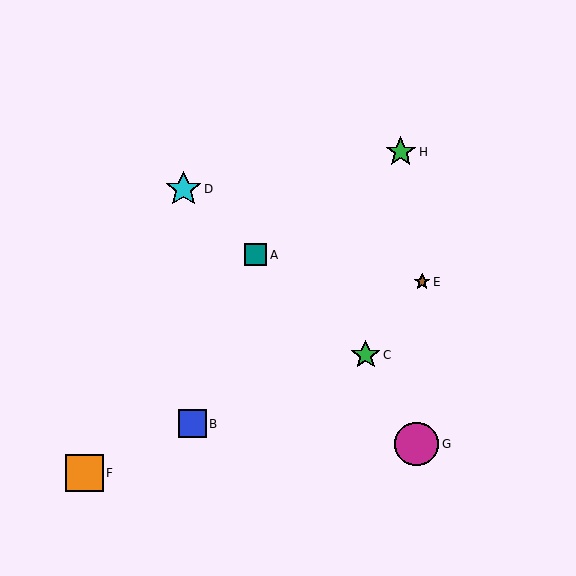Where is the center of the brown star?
The center of the brown star is at (422, 282).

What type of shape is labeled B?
Shape B is a blue square.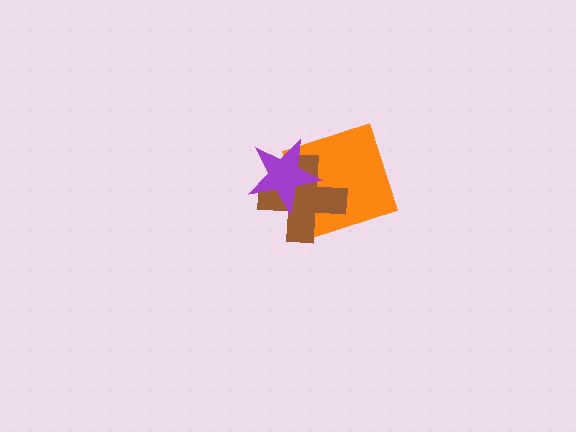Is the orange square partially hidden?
Yes, it is partially covered by another shape.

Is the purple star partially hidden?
No, no other shape covers it.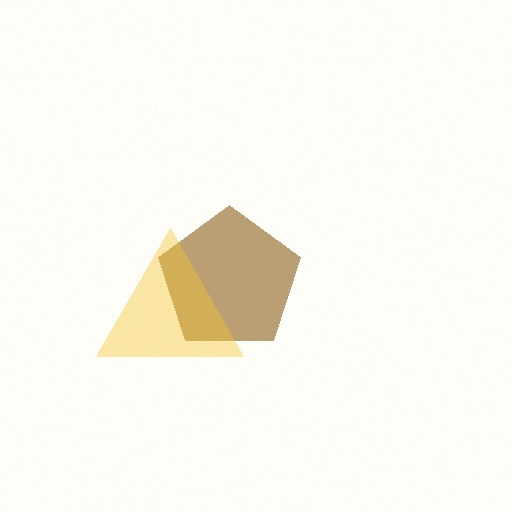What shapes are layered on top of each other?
The layered shapes are: a brown pentagon, a yellow triangle.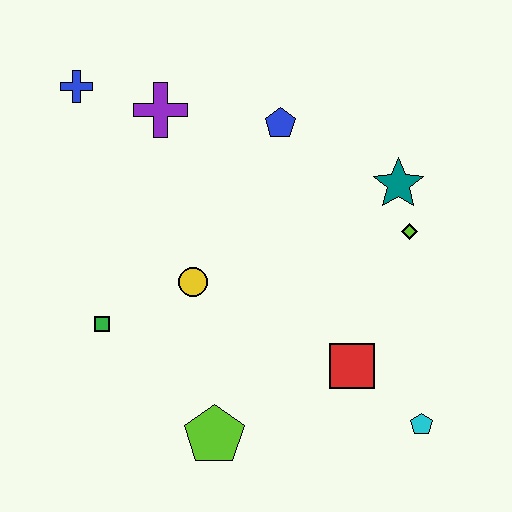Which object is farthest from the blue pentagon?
The cyan pentagon is farthest from the blue pentagon.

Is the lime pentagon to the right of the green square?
Yes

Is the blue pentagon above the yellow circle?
Yes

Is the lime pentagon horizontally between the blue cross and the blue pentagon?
Yes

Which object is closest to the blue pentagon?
The purple cross is closest to the blue pentagon.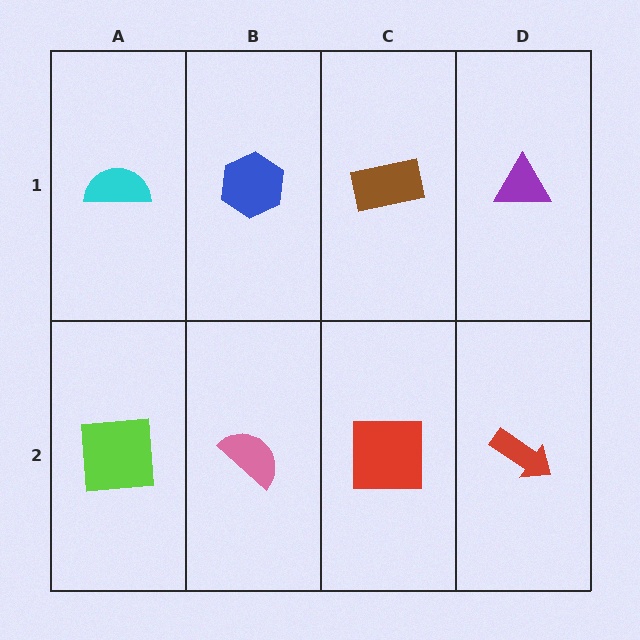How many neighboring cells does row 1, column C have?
3.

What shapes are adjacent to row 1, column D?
A red arrow (row 2, column D), a brown rectangle (row 1, column C).